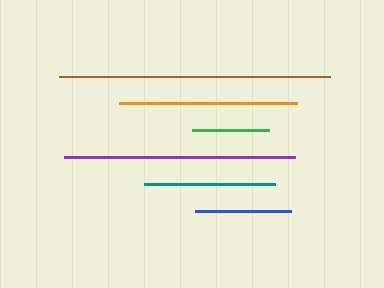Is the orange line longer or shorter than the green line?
The orange line is longer than the green line.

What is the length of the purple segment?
The purple segment is approximately 230 pixels long.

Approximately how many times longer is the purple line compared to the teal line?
The purple line is approximately 1.8 times the length of the teal line.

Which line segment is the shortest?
The green line is the shortest at approximately 76 pixels.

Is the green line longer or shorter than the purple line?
The purple line is longer than the green line.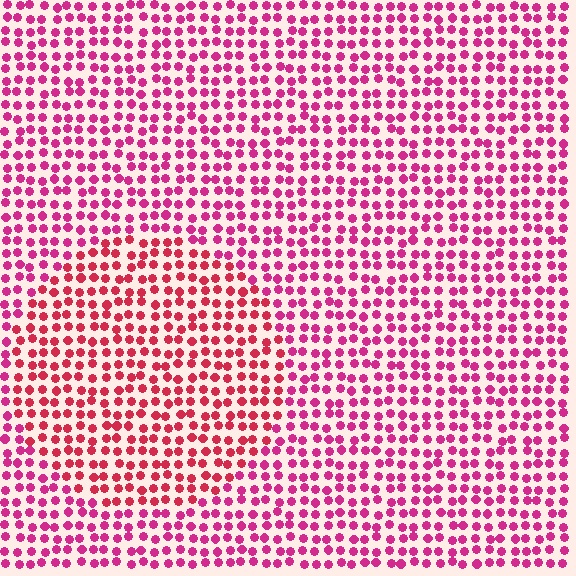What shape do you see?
I see a circle.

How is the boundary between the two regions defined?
The boundary is defined purely by a slight shift in hue (about 24 degrees). Spacing, size, and orientation are identical on both sides.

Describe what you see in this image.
The image is filled with small magenta elements in a uniform arrangement. A circle-shaped region is visible where the elements are tinted to a slightly different hue, forming a subtle color boundary.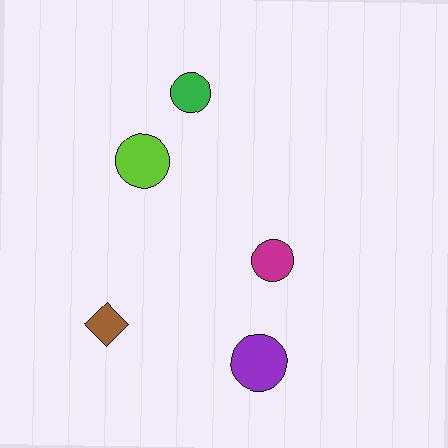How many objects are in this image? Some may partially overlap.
There are 5 objects.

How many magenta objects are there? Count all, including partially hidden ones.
There is 1 magenta object.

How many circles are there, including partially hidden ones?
There are 4 circles.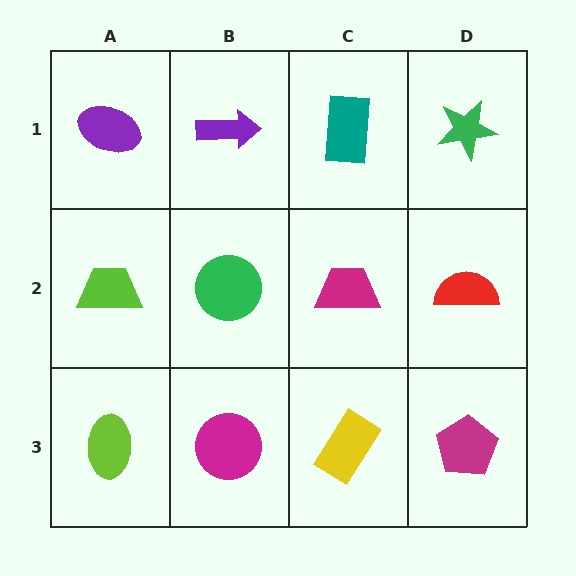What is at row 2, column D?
A red semicircle.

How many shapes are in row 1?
4 shapes.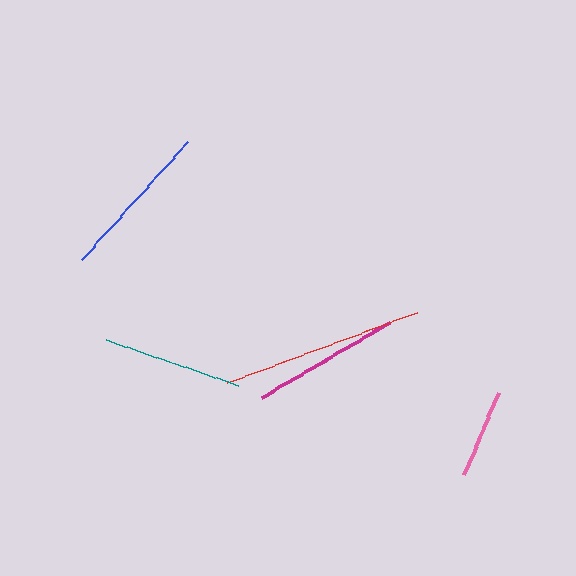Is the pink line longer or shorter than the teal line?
The teal line is longer than the pink line.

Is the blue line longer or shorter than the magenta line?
The blue line is longer than the magenta line.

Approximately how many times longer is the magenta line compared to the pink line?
The magenta line is approximately 1.7 times the length of the pink line.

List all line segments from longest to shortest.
From longest to shortest: red, blue, magenta, teal, pink.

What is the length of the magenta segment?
The magenta segment is approximately 149 pixels long.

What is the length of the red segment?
The red segment is approximately 202 pixels long.